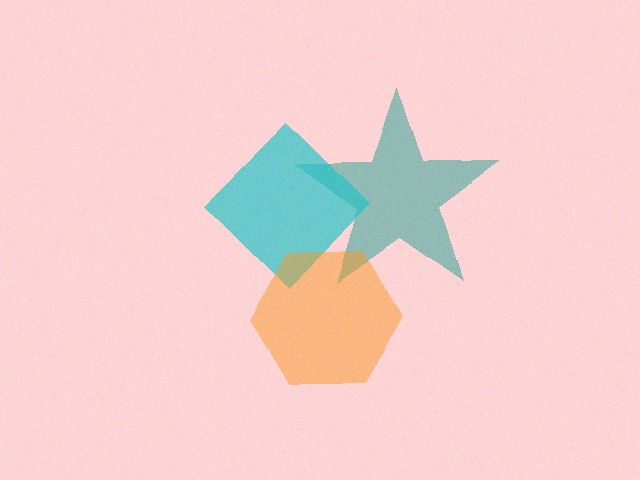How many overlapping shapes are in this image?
There are 3 overlapping shapes in the image.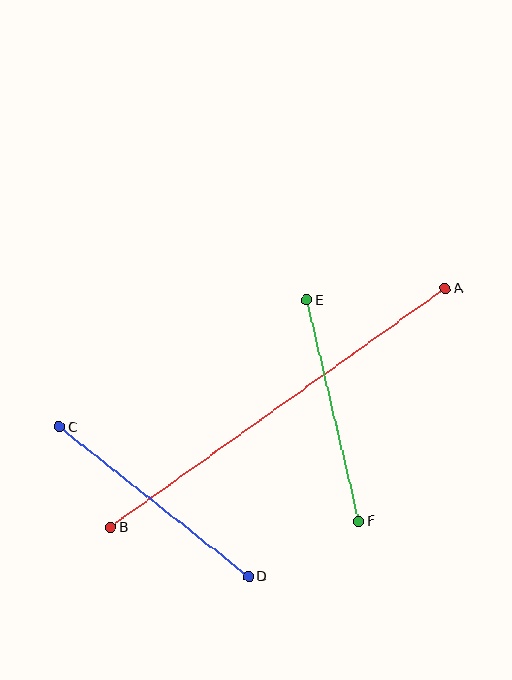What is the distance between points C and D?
The distance is approximately 241 pixels.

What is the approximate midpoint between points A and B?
The midpoint is at approximately (278, 408) pixels.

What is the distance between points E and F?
The distance is approximately 227 pixels.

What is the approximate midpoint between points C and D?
The midpoint is at approximately (154, 502) pixels.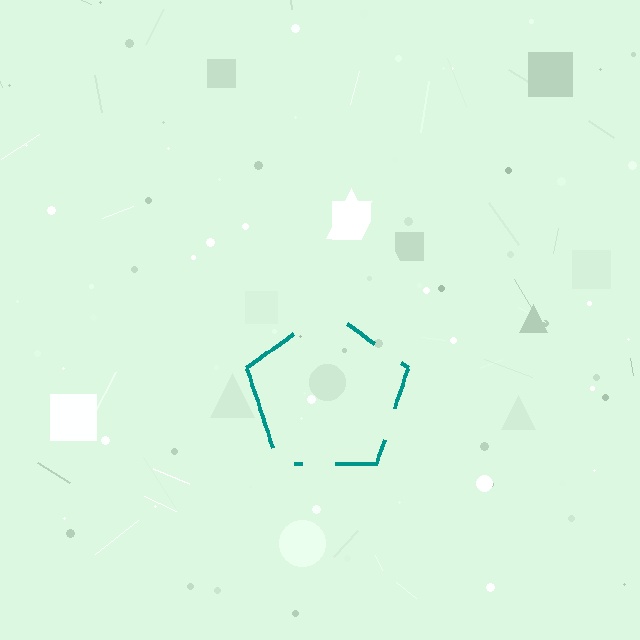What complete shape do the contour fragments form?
The contour fragments form a pentagon.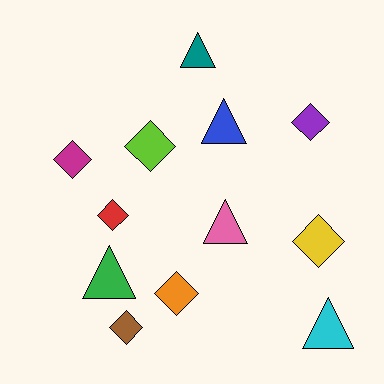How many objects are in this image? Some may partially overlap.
There are 12 objects.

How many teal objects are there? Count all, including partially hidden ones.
There is 1 teal object.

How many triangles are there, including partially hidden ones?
There are 5 triangles.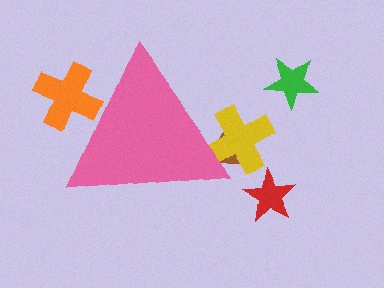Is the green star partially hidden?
No, the green star is fully visible.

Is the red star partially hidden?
No, the red star is fully visible.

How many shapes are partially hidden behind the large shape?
3 shapes are partially hidden.